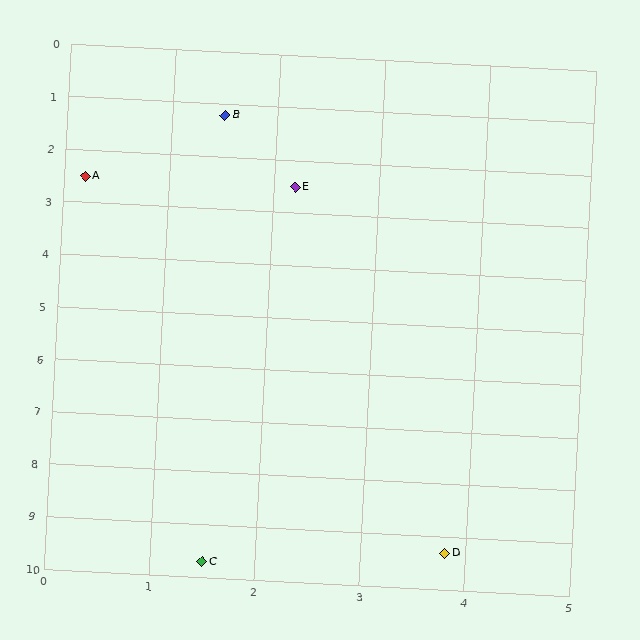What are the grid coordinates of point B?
Point B is at approximately (1.5, 1.2).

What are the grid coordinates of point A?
Point A is at approximately (0.2, 2.5).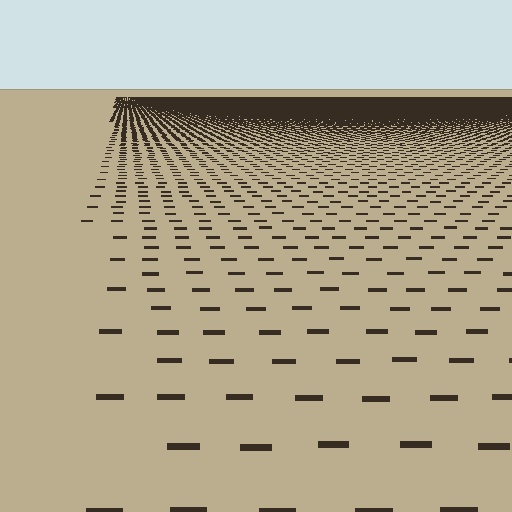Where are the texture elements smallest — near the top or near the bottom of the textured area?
Near the top.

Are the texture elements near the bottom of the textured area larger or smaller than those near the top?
Larger. Near the bottom, elements are closer to the viewer and appear at a bigger on-screen size.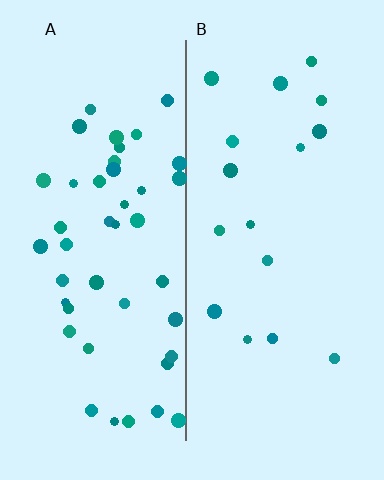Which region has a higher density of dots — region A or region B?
A (the left).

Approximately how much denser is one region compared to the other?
Approximately 2.7× — region A over region B.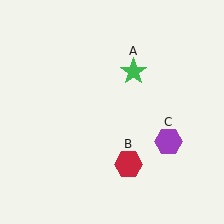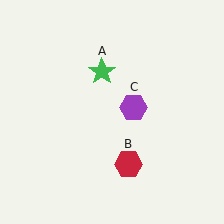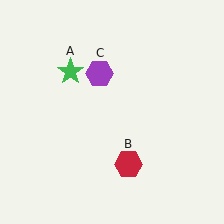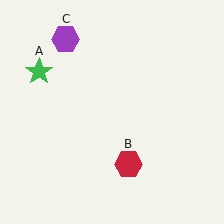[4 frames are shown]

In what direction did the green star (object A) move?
The green star (object A) moved left.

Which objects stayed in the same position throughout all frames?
Red hexagon (object B) remained stationary.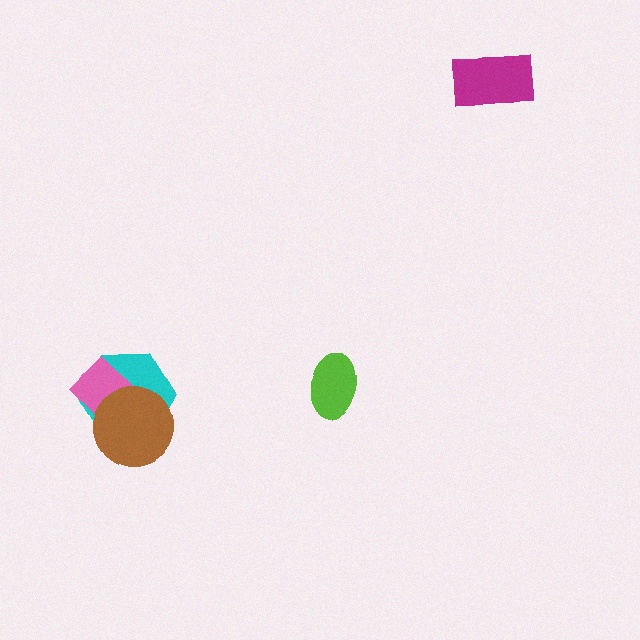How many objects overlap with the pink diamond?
2 objects overlap with the pink diamond.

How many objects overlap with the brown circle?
2 objects overlap with the brown circle.